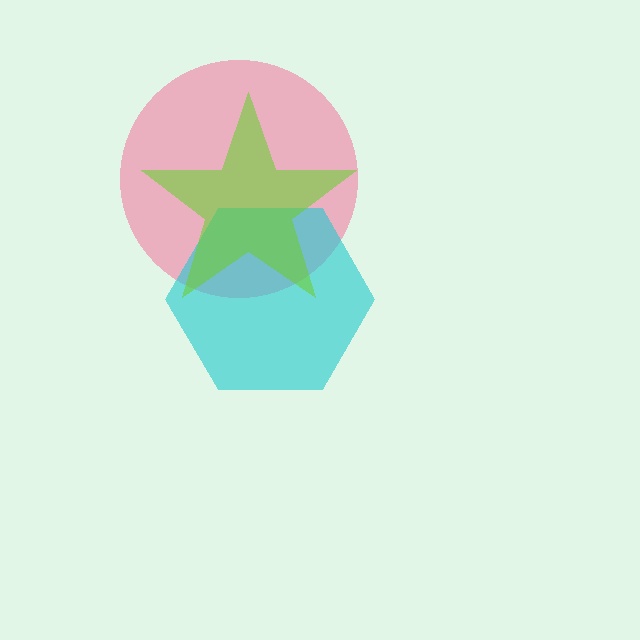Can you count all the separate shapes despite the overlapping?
Yes, there are 3 separate shapes.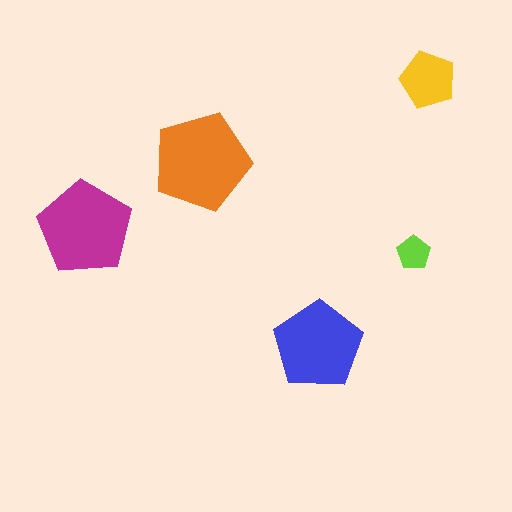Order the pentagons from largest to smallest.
the orange one, the magenta one, the blue one, the yellow one, the lime one.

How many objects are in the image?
There are 5 objects in the image.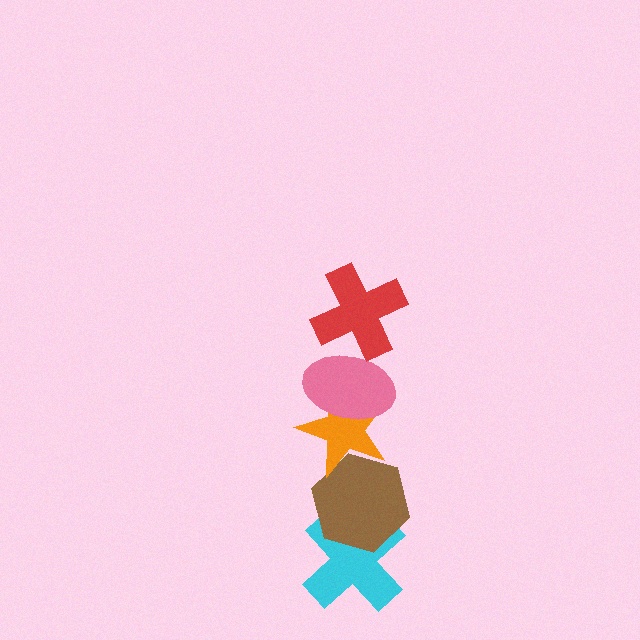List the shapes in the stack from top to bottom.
From top to bottom: the red cross, the pink ellipse, the orange star, the brown hexagon, the cyan cross.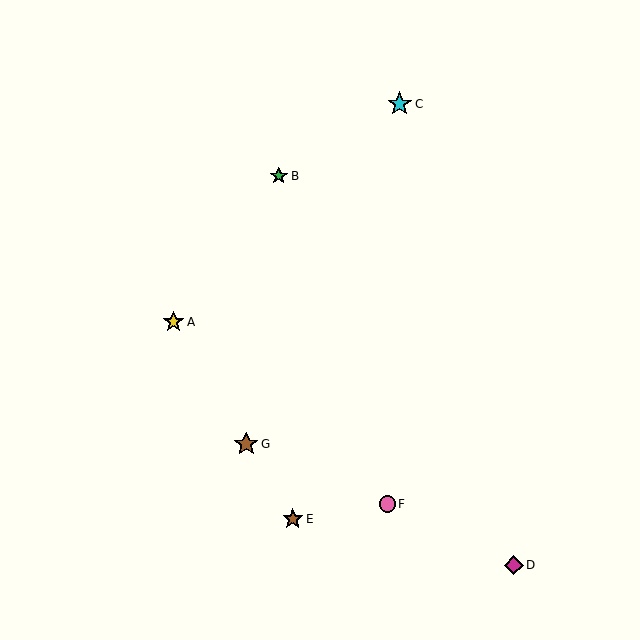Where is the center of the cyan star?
The center of the cyan star is at (400, 104).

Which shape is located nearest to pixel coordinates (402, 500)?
The pink circle (labeled F) at (387, 504) is nearest to that location.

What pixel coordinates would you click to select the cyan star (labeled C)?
Click at (400, 104) to select the cyan star C.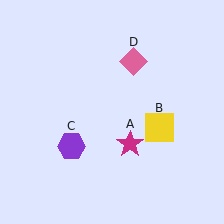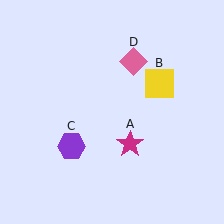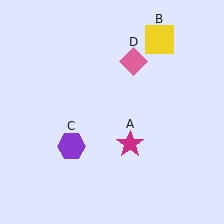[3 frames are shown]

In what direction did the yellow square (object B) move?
The yellow square (object B) moved up.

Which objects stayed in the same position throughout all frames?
Magenta star (object A) and purple hexagon (object C) and pink diamond (object D) remained stationary.